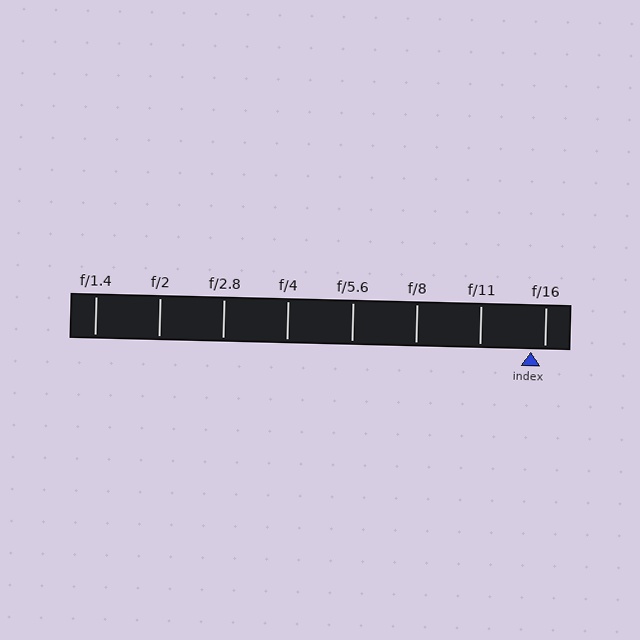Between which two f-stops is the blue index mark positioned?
The index mark is between f/11 and f/16.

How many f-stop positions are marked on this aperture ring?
There are 8 f-stop positions marked.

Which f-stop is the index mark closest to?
The index mark is closest to f/16.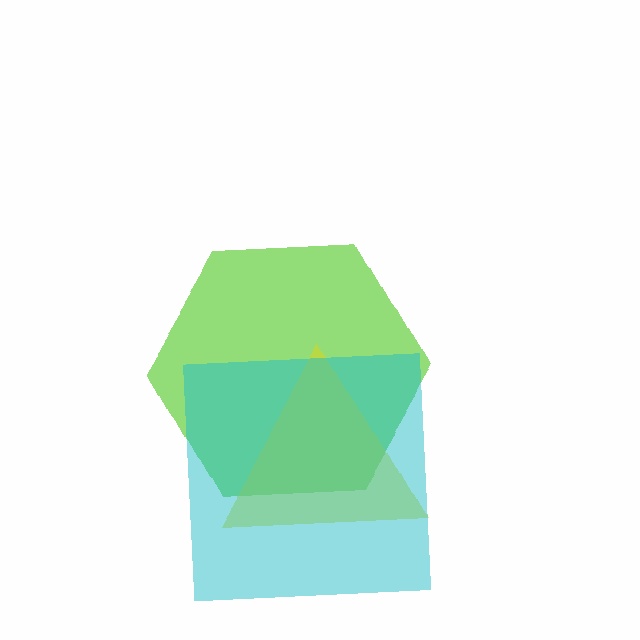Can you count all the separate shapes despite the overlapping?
Yes, there are 3 separate shapes.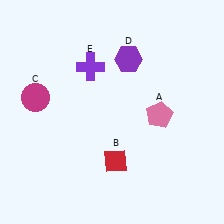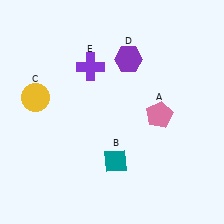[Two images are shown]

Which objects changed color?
B changed from red to teal. C changed from magenta to yellow.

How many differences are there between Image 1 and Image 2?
There are 2 differences between the two images.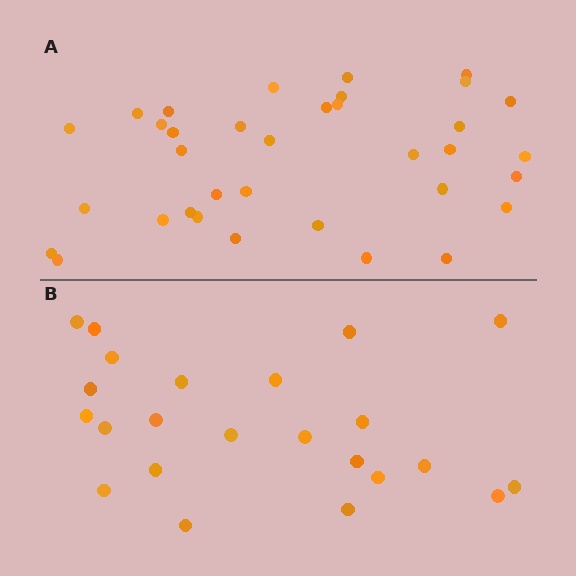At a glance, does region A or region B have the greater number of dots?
Region A (the top region) has more dots.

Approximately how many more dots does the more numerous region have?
Region A has roughly 12 or so more dots than region B.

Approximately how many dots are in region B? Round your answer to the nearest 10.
About 20 dots. (The exact count is 23, which rounds to 20.)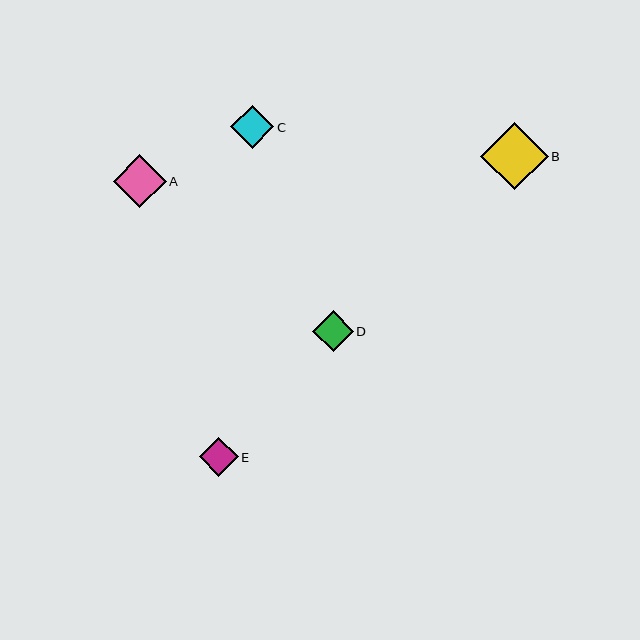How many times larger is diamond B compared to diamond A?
Diamond B is approximately 1.3 times the size of diamond A.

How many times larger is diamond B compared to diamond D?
Diamond B is approximately 1.7 times the size of diamond D.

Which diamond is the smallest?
Diamond E is the smallest with a size of approximately 39 pixels.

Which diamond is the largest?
Diamond B is the largest with a size of approximately 67 pixels.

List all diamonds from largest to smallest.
From largest to smallest: B, A, C, D, E.